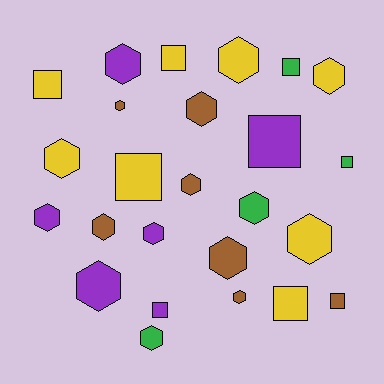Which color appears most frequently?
Yellow, with 8 objects.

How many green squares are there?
There are 2 green squares.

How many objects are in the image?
There are 25 objects.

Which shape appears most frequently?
Hexagon, with 16 objects.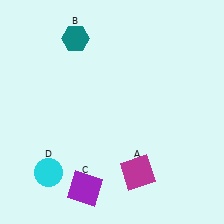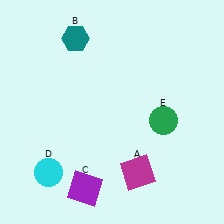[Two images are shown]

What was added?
A green circle (E) was added in Image 2.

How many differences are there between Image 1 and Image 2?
There is 1 difference between the two images.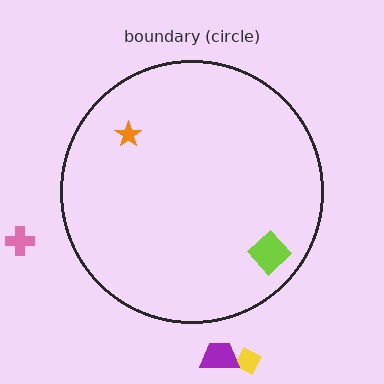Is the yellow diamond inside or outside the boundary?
Outside.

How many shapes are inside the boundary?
2 inside, 3 outside.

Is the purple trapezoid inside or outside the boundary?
Outside.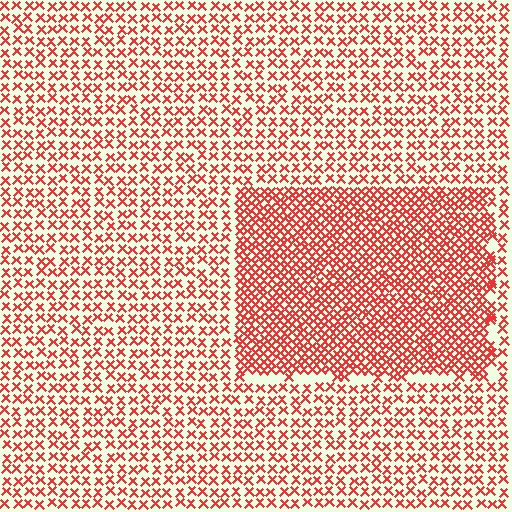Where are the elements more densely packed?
The elements are more densely packed inside the rectangle boundary.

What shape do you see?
I see a rectangle.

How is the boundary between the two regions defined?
The boundary is defined by a change in element density (approximately 2.0x ratio). All elements are the same color, size, and shape.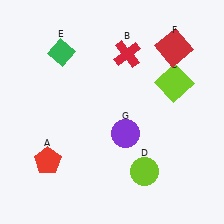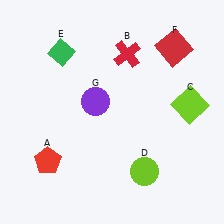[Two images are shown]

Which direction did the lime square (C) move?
The lime square (C) moved down.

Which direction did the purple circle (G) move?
The purple circle (G) moved up.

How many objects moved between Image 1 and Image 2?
2 objects moved between the two images.